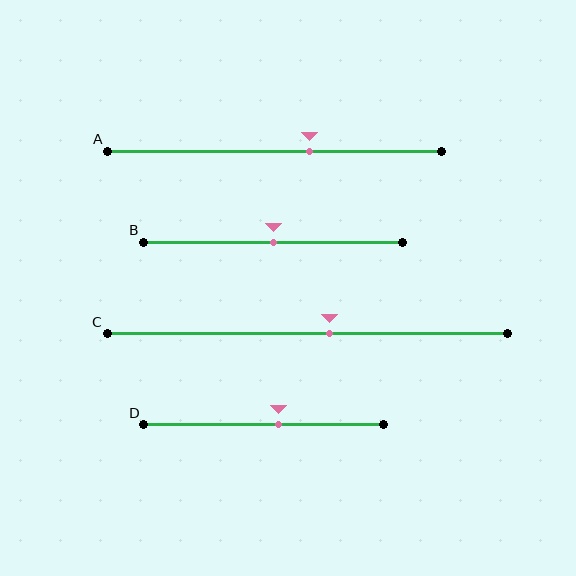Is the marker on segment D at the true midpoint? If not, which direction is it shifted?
No, the marker on segment D is shifted to the right by about 6% of the segment length.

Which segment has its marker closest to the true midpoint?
Segment B has its marker closest to the true midpoint.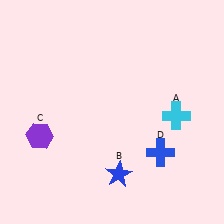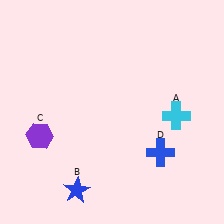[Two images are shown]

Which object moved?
The blue star (B) moved left.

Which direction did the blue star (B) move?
The blue star (B) moved left.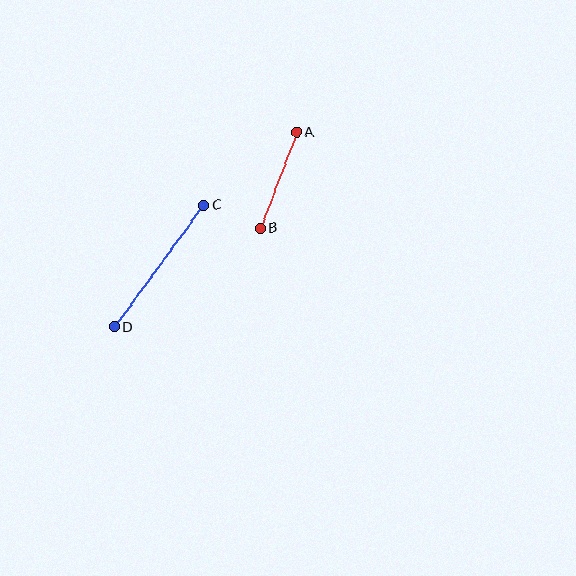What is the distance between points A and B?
The distance is approximately 103 pixels.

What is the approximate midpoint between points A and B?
The midpoint is at approximately (278, 180) pixels.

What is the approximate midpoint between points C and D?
The midpoint is at approximately (159, 266) pixels.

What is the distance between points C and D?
The distance is approximately 151 pixels.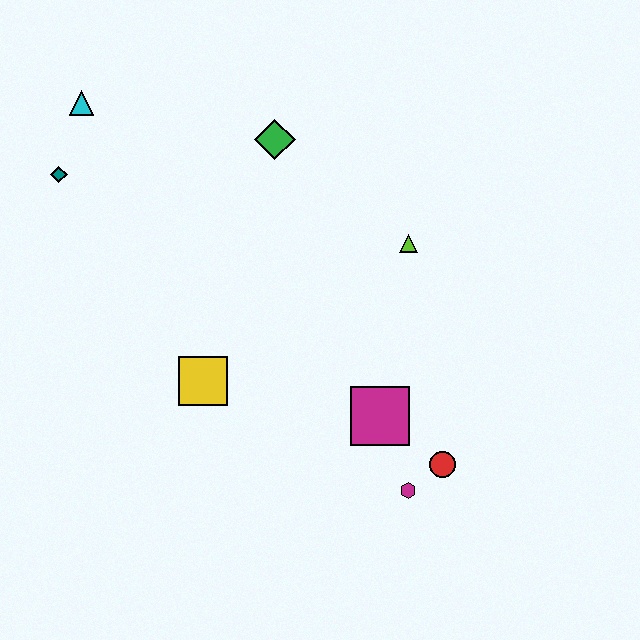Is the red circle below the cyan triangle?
Yes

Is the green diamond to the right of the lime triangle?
No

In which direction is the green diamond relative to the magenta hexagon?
The green diamond is above the magenta hexagon.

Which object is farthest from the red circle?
The cyan triangle is farthest from the red circle.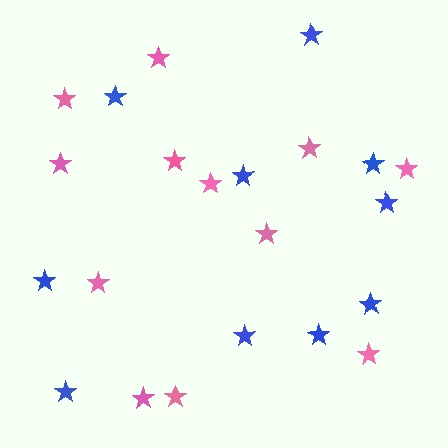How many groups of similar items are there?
There are 2 groups: one group of pink stars (12) and one group of blue stars (10).